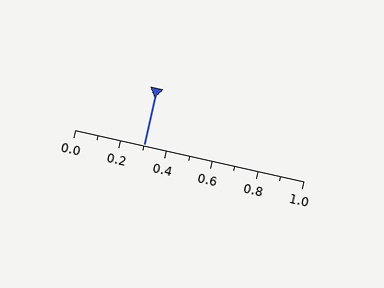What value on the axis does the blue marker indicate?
The marker indicates approximately 0.3.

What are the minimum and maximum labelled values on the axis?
The axis runs from 0.0 to 1.0.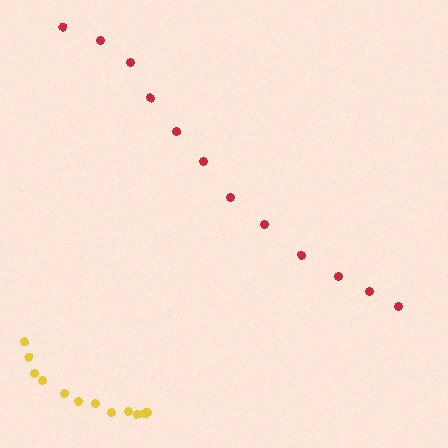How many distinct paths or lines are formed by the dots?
There are 2 distinct paths.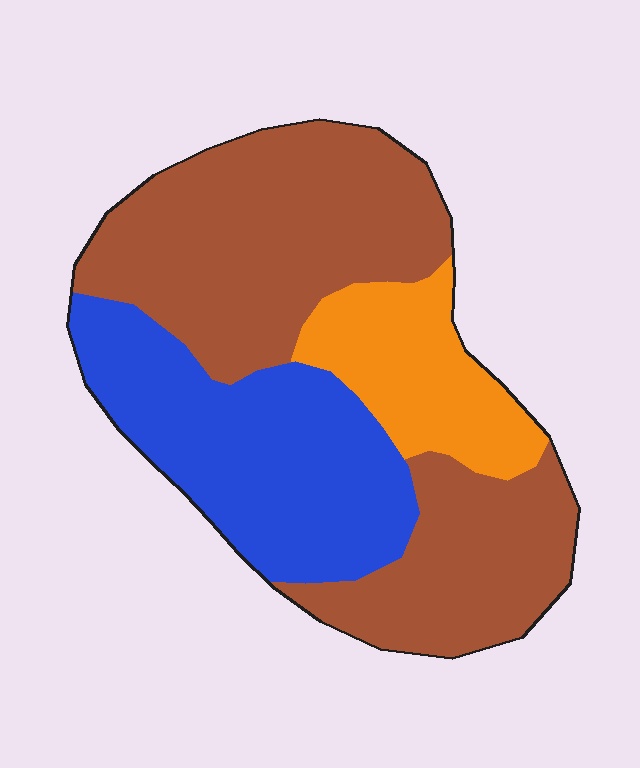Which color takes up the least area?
Orange, at roughly 15%.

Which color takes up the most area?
Brown, at roughly 55%.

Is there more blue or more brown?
Brown.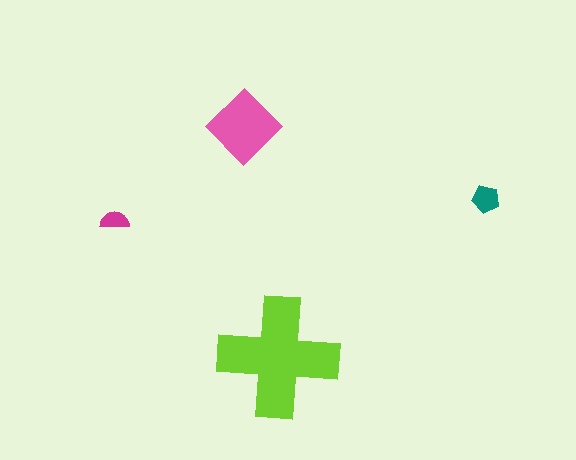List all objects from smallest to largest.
The magenta semicircle, the teal pentagon, the pink diamond, the lime cross.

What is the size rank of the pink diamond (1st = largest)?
2nd.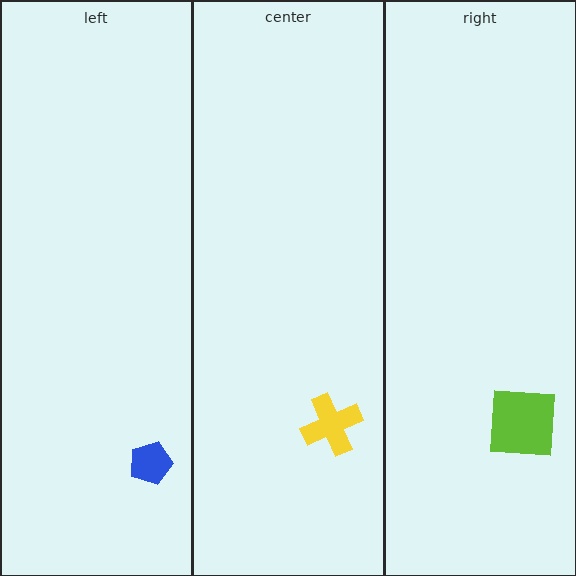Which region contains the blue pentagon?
The left region.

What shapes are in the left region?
The blue pentagon.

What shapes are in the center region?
The yellow cross.